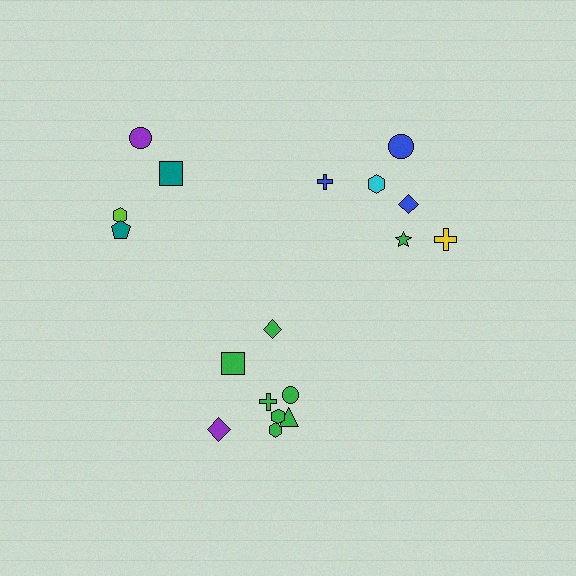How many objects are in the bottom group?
There are 8 objects.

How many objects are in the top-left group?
There are 4 objects.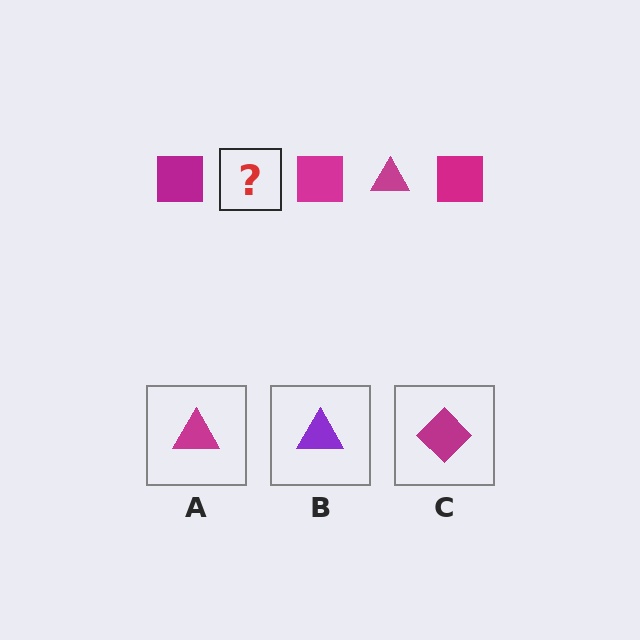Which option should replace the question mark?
Option A.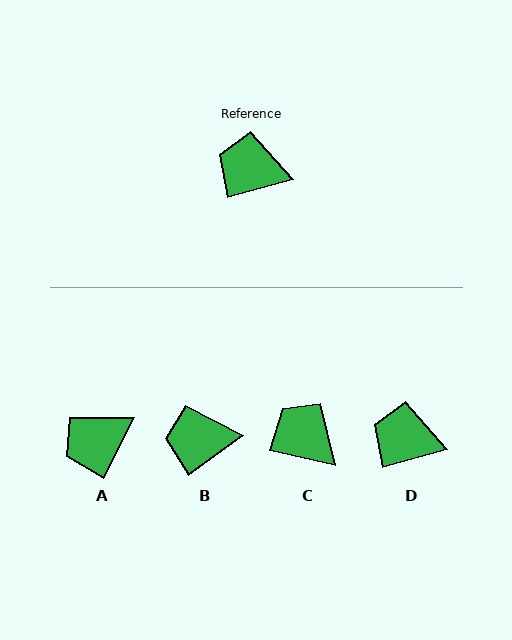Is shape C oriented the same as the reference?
No, it is off by about 29 degrees.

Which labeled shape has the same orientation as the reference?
D.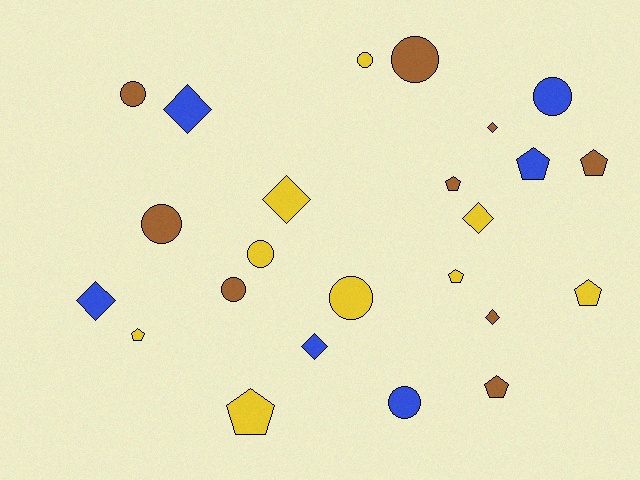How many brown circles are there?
There are 4 brown circles.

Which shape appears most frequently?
Circle, with 9 objects.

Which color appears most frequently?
Yellow, with 9 objects.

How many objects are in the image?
There are 24 objects.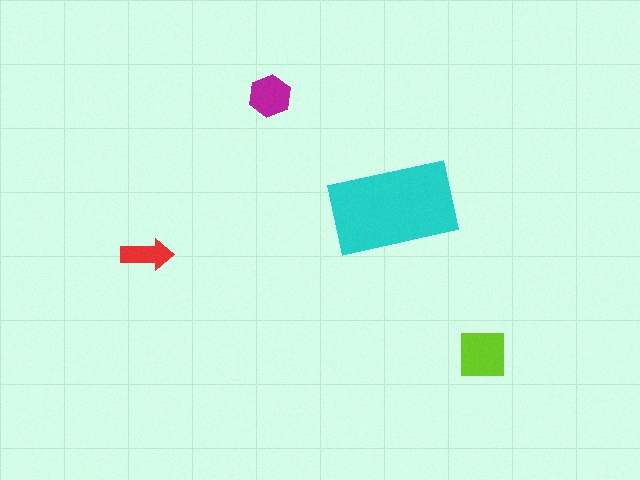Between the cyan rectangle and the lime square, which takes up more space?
The cyan rectangle.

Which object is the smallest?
The red arrow.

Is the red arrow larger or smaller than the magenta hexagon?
Smaller.